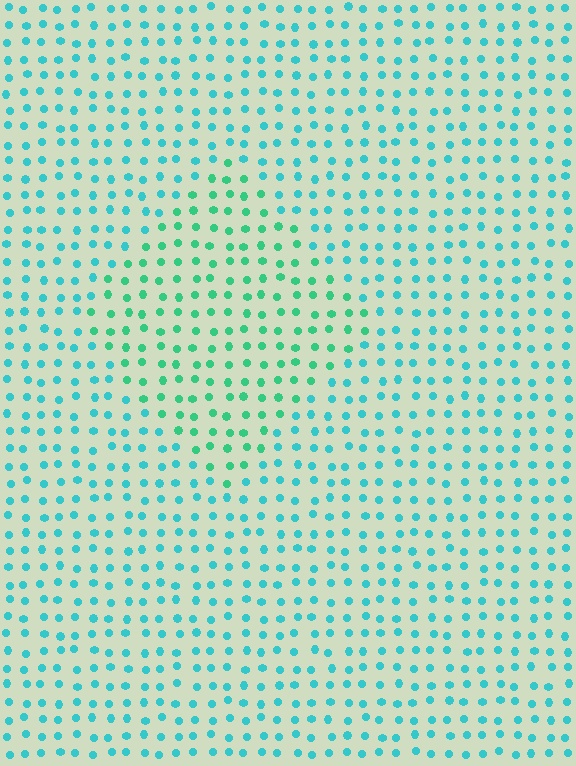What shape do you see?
I see a diamond.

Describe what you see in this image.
The image is filled with small cyan elements in a uniform arrangement. A diamond-shaped region is visible where the elements are tinted to a slightly different hue, forming a subtle color boundary.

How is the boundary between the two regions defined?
The boundary is defined purely by a slight shift in hue (about 31 degrees). Spacing, size, and orientation are identical on both sides.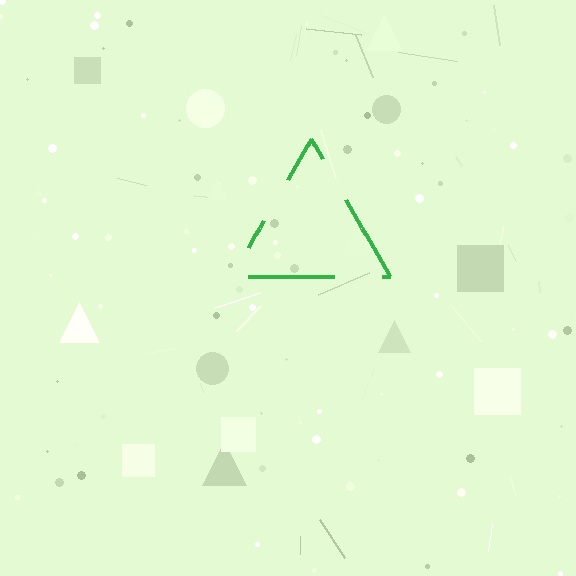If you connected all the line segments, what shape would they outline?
They would outline a triangle.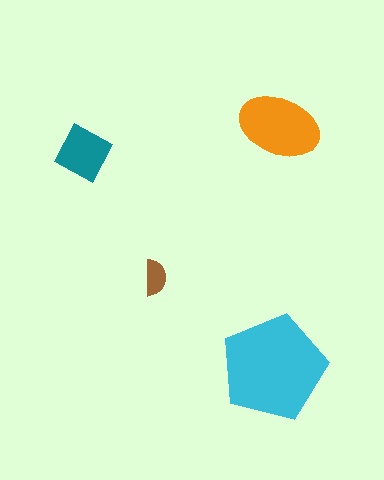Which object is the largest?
The cyan pentagon.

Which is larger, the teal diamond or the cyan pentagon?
The cyan pentagon.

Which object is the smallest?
The brown semicircle.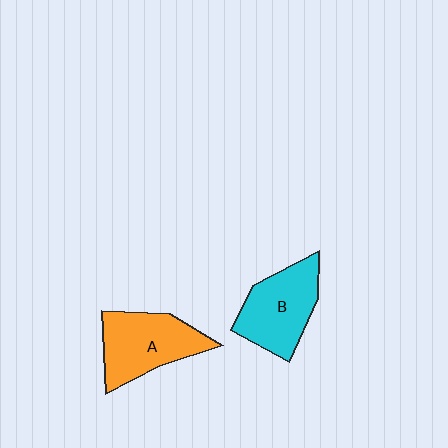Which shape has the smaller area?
Shape B (cyan).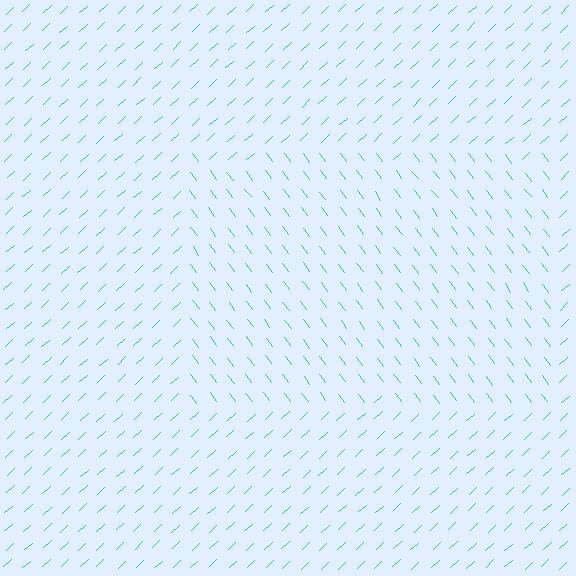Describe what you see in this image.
The image is filled with small cyan line segments. A rectangle region in the image has lines oriented differently from the surrounding lines, creating a visible texture boundary.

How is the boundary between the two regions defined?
The boundary is defined purely by a change in line orientation (approximately 84 degrees difference). All lines are the same color and thickness.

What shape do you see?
I see a rectangle.